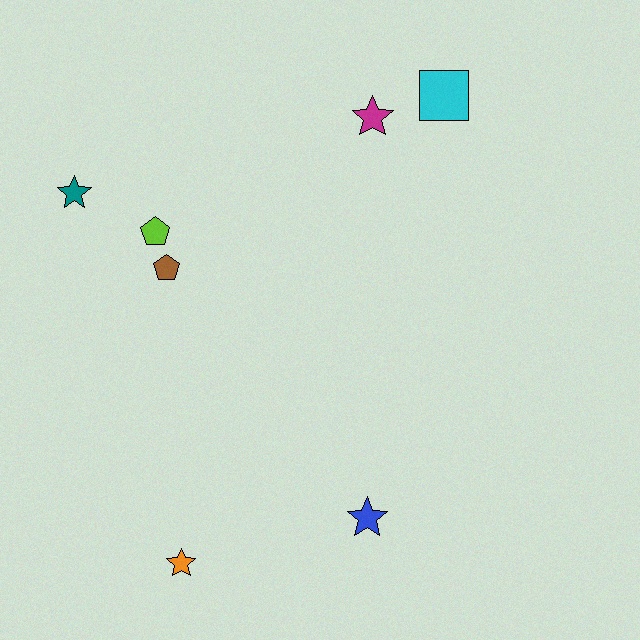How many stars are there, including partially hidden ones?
There are 4 stars.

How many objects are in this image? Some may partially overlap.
There are 7 objects.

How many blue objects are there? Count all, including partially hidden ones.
There is 1 blue object.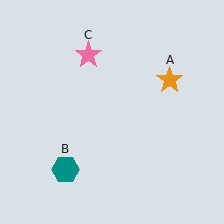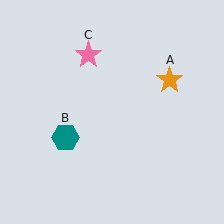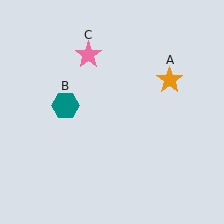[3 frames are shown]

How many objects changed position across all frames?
1 object changed position: teal hexagon (object B).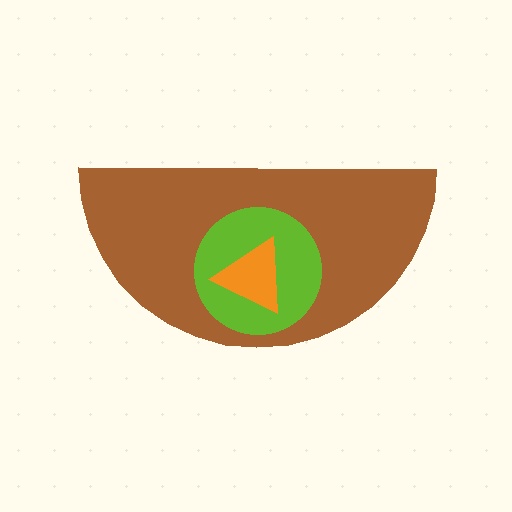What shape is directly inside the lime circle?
The orange triangle.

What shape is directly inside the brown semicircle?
The lime circle.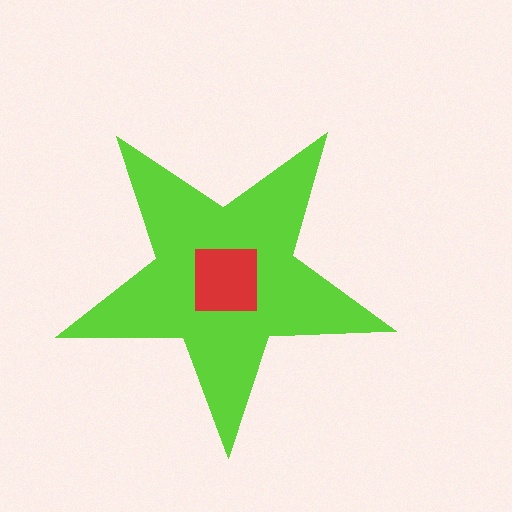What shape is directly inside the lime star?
The red square.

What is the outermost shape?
The lime star.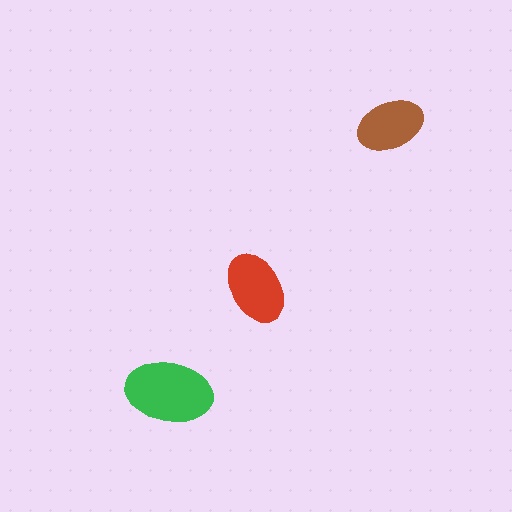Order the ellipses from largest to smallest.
the green one, the red one, the brown one.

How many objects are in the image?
There are 3 objects in the image.